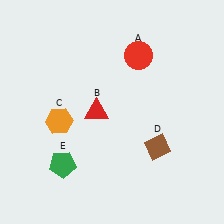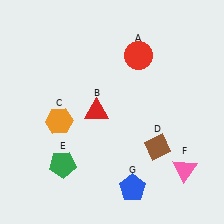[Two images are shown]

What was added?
A pink triangle (F), a blue pentagon (G) were added in Image 2.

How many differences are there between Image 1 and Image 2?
There are 2 differences between the two images.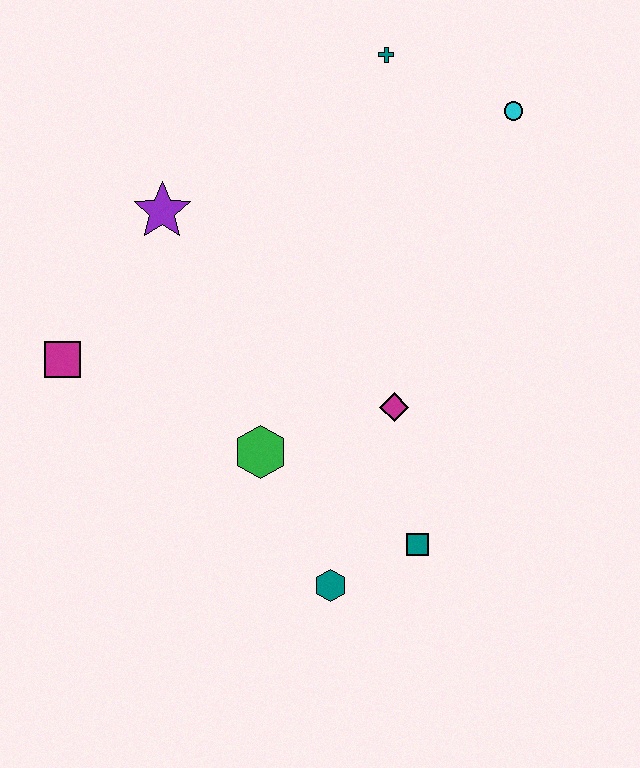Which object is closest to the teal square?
The teal hexagon is closest to the teal square.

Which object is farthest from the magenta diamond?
The teal cross is farthest from the magenta diamond.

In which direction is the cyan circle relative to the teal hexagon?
The cyan circle is above the teal hexagon.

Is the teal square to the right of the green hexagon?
Yes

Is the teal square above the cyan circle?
No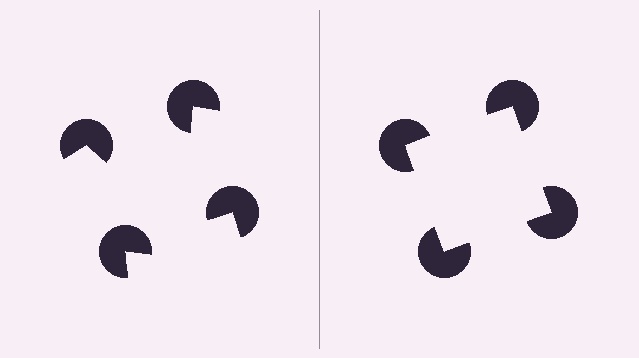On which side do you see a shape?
An illusory square appears on the right side. On the left side the wedge cuts are rotated, so no coherent shape forms.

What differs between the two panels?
The pac-man discs are positioned identically on both sides; only the wedge orientations differ. On the right they align to a square; on the left they are misaligned.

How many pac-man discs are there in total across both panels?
8 — 4 on each side.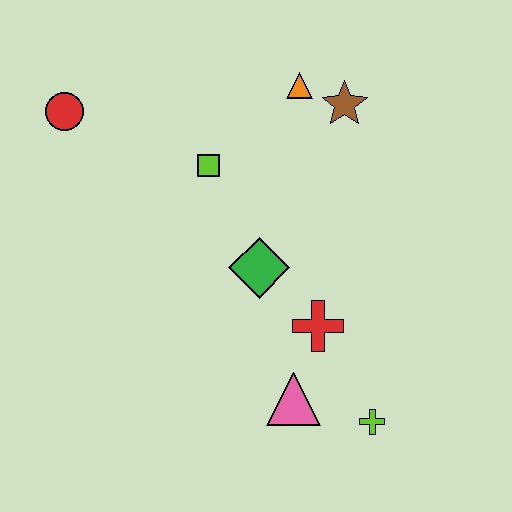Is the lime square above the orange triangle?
No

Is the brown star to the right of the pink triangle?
Yes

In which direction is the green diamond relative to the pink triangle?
The green diamond is above the pink triangle.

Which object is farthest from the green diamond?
The red circle is farthest from the green diamond.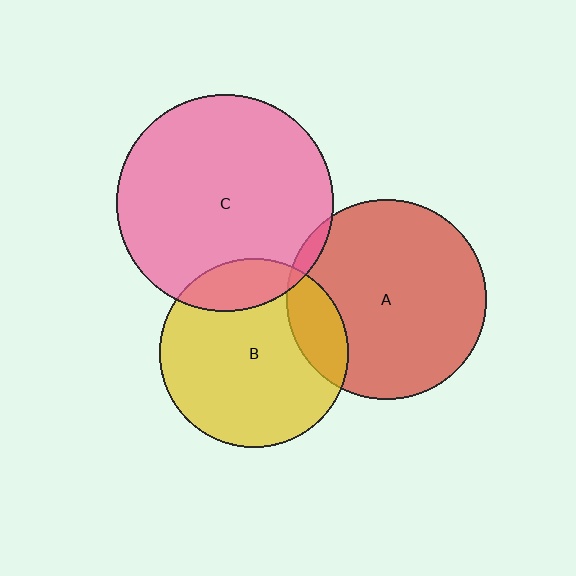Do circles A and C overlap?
Yes.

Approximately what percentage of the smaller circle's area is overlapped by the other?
Approximately 5%.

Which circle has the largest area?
Circle C (pink).